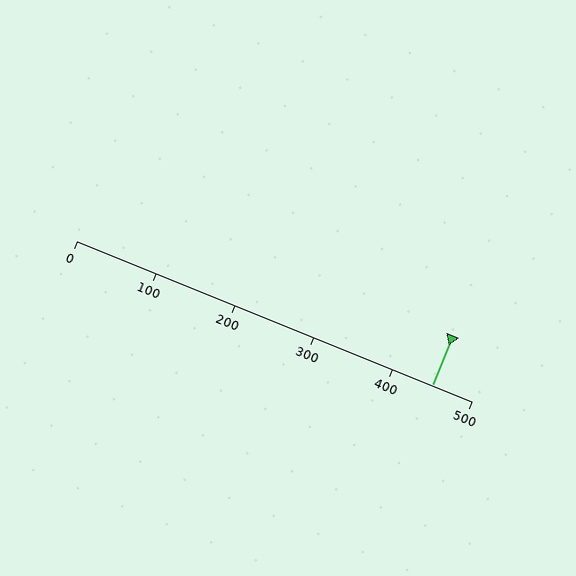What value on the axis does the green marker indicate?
The marker indicates approximately 450.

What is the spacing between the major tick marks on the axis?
The major ticks are spaced 100 apart.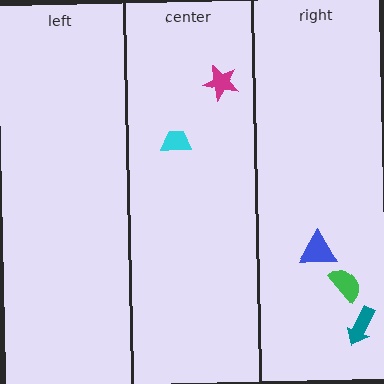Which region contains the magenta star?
The center region.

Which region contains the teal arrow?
The right region.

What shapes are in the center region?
The magenta star, the cyan trapezoid.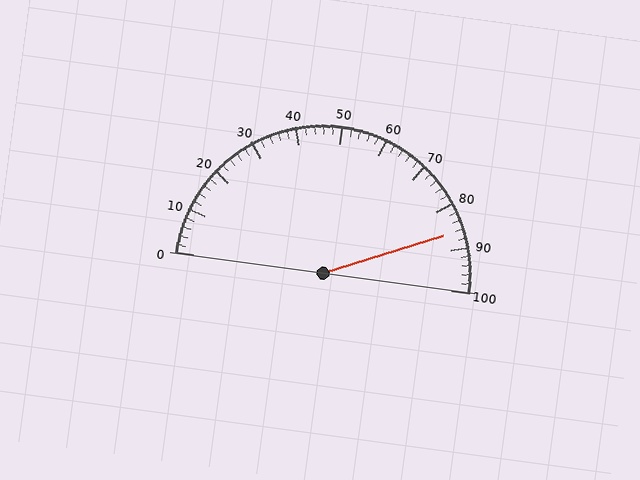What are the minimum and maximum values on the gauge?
The gauge ranges from 0 to 100.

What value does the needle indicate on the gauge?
The needle indicates approximately 86.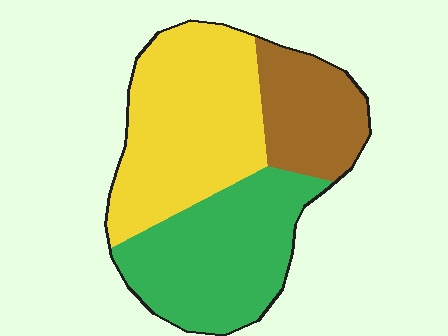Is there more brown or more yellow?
Yellow.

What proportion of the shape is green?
Green takes up between a quarter and a half of the shape.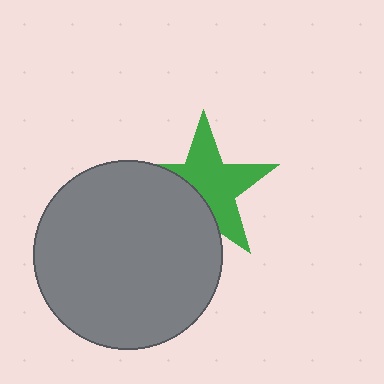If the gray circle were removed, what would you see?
You would see the complete green star.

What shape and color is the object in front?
The object in front is a gray circle.